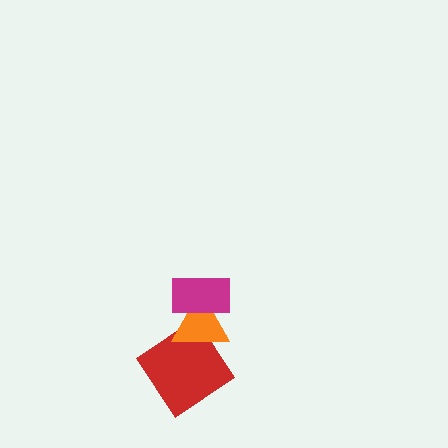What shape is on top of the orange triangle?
The magenta rectangle is on top of the orange triangle.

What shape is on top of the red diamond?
The orange triangle is on top of the red diamond.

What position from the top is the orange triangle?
The orange triangle is 2nd from the top.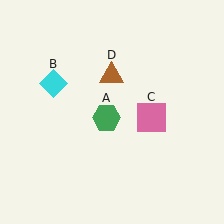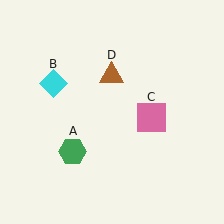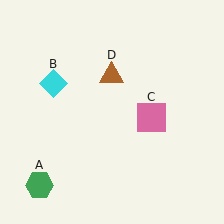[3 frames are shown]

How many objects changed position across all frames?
1 object changed position: green hexagon (object A).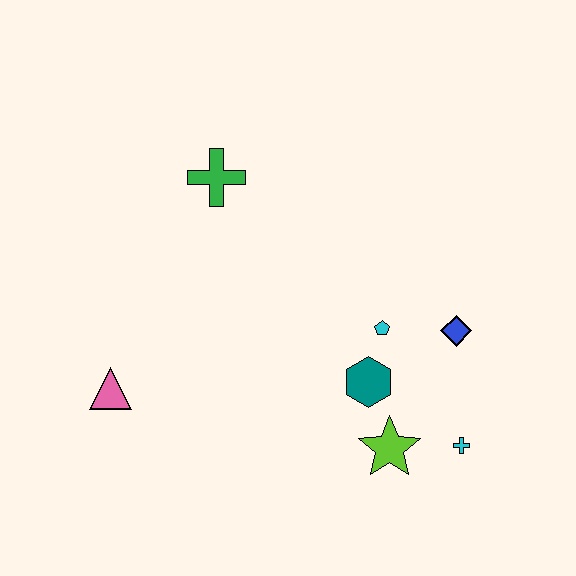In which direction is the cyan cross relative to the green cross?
The cyan cross is below the green cross.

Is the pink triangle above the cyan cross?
Yes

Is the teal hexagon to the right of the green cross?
Yes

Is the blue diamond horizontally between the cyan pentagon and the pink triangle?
No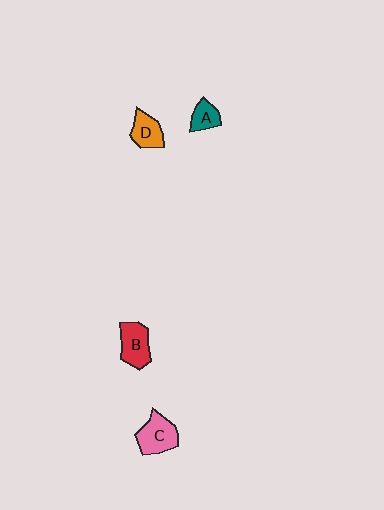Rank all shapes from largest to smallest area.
From largest to smallest: C (pink), B (red), D (orange), A (teal).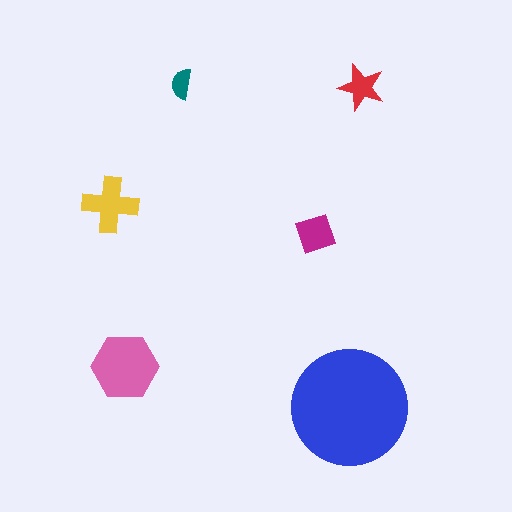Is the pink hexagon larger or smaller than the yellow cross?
Larger.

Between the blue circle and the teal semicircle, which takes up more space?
The blue circle.